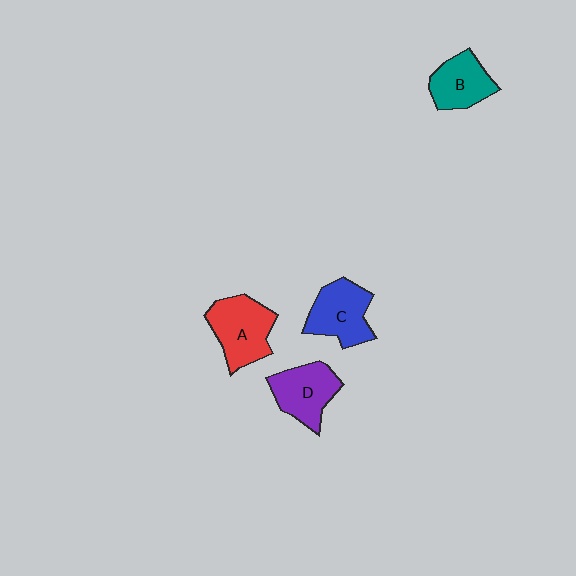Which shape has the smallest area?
Shape B (teal).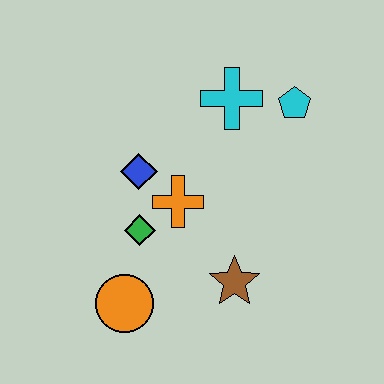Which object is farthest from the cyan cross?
The orange circle is farthest from the cyan cross.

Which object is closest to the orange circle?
The green diamond is closest to the orange circle.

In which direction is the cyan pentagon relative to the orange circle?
The cyan pentagon is above the orange circle.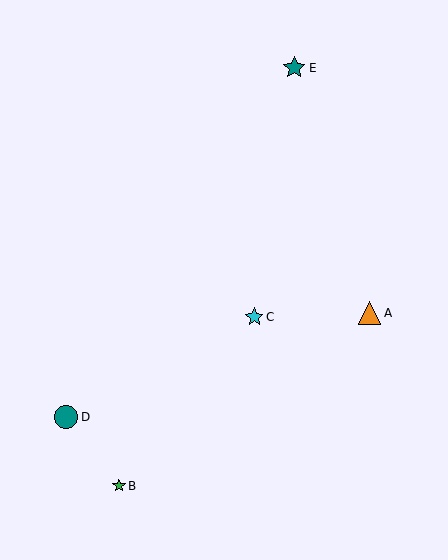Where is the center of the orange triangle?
The center of the orange triangle is at (370, 313).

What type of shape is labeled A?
Shape A is an orange triangle.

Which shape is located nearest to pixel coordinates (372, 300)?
The orange triangle (labeled A) at (370, 313) is nearest to that location.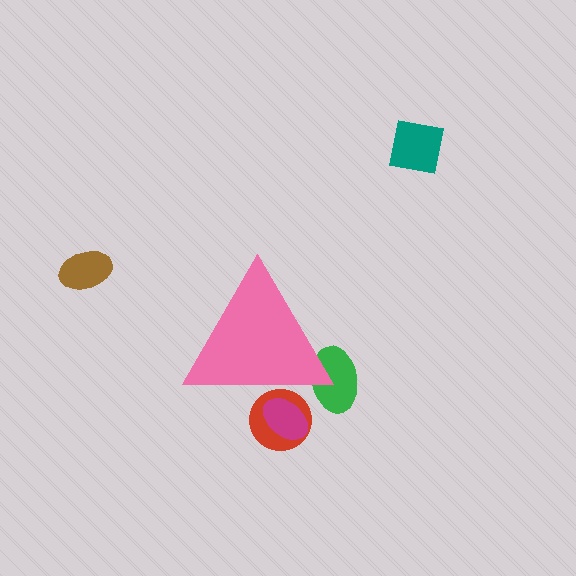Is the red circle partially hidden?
Yes, the red circle is partially hidden behind the pink triangle.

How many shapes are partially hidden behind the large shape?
3 shapes are partially hidden.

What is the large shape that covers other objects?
A pink triangle.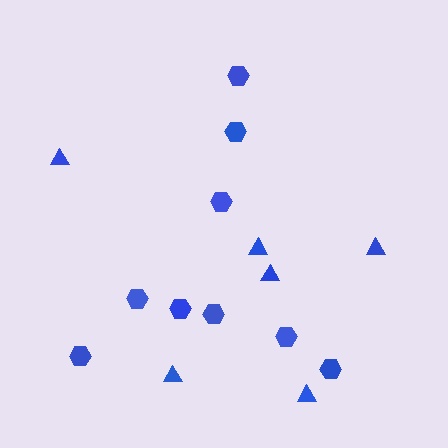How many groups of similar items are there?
There are 2 groups: one group of triangles (6) and one group of hexagons (9).